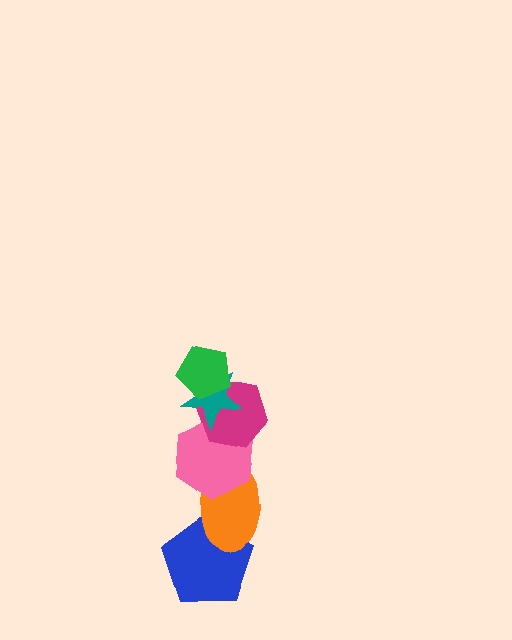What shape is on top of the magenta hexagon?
The teal star is on top of the magenta hexagon.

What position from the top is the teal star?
The teal star is 2nd from the top.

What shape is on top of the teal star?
The green pentagon is on top of the teal star.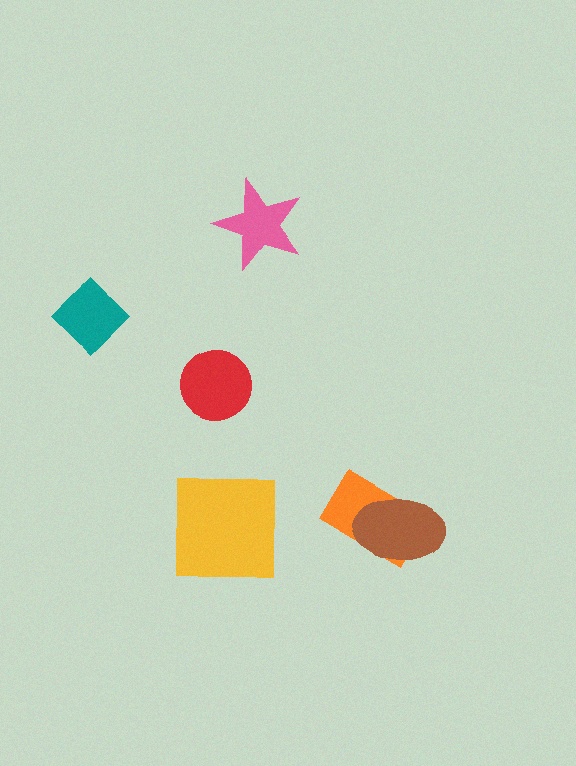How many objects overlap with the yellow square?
0 objects overlap with the yellow square.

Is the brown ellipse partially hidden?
No, no other shape covers it.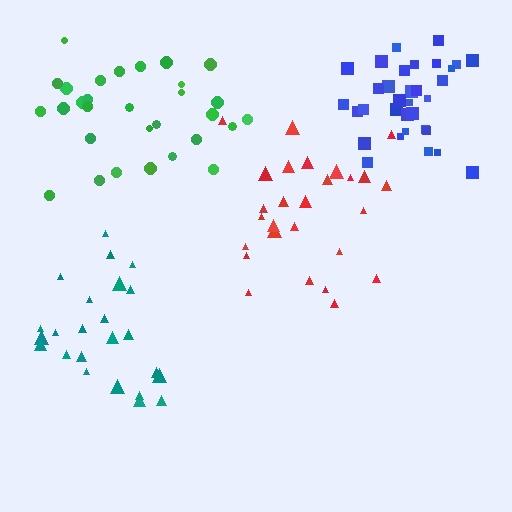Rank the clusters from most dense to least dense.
blue, green, teal, red.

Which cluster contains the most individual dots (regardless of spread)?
Blue (33).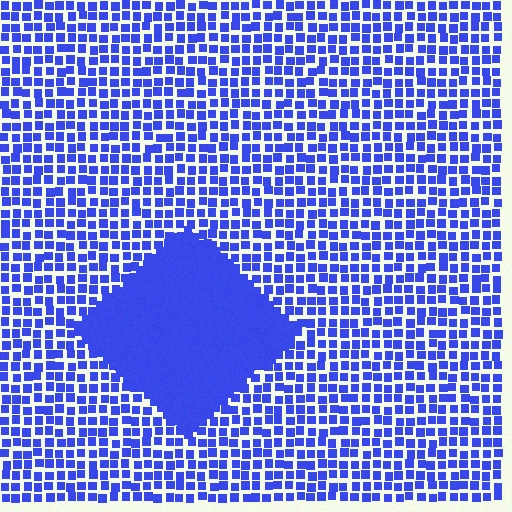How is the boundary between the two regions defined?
The boundary is defined by a change in element density (approximately 2.5x ratio). All elements are the same color, size, and shape.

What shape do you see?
I see a diamond.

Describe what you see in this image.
The image contains small blue elements arranged at two different densities. A diamond-shaped region is visible where the elements are more densely packed than the surrounding area.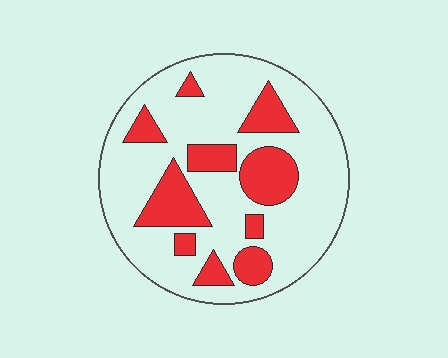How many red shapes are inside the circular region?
10.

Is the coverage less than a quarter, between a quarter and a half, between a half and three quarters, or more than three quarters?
Between a quarter and a half.